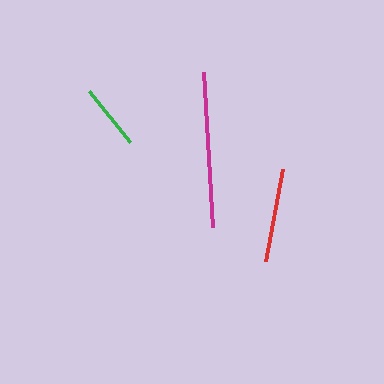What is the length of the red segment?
The red segment is approximately 93 pixels long.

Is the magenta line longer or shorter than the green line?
The magenta line is longer than the green line.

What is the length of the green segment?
The green segment is approximately 65 pixels long.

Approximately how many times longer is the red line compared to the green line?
The red line is approximately 1.4 times the length of the green line.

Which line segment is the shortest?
The green line is the shortest at approximately 65 pixels.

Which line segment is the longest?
The magenta line is the longest at approximately 155 pixels.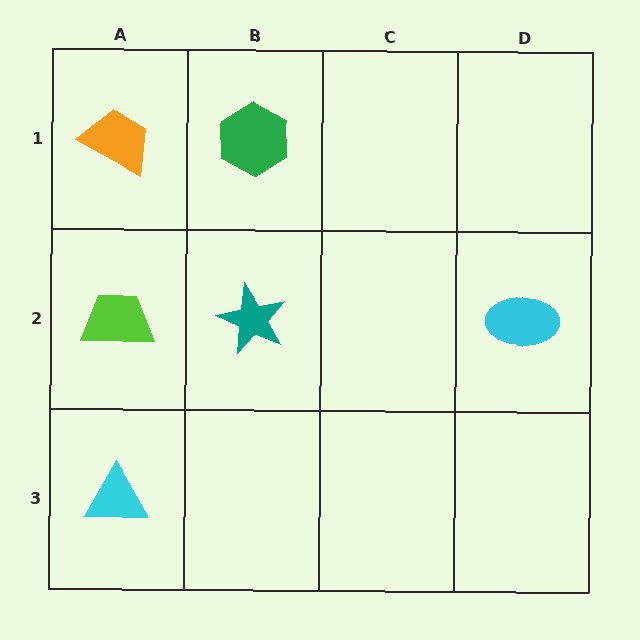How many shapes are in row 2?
3 shapes.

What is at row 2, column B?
A teal star.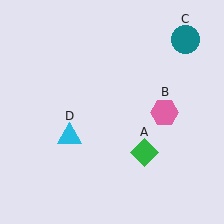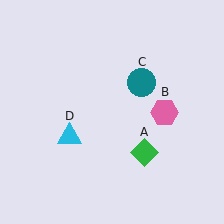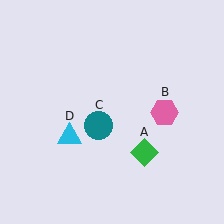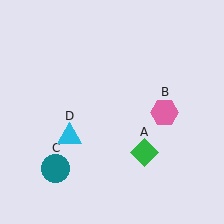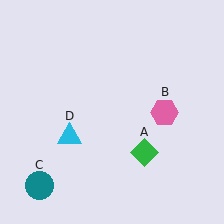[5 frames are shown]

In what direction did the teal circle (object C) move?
The teal circle (object C) moved down and to the left.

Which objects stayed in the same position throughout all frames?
Green diamond (object A) and pink hexagon (object B) and cyan triangle (object D) remained stationary.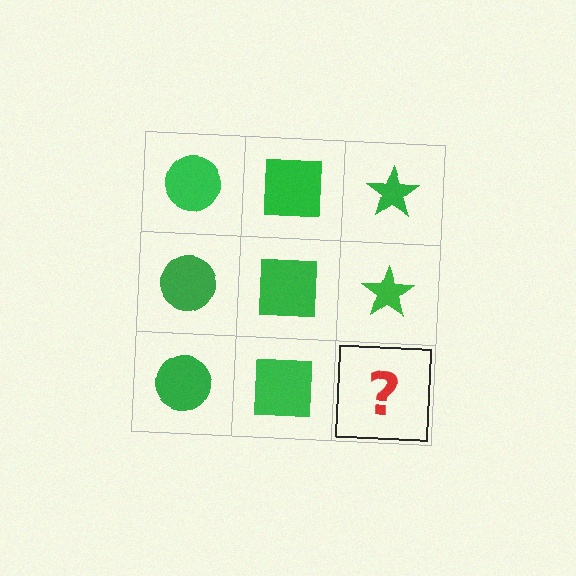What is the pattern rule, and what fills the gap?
The rule is that each column has a consistent shape. The gap should be filled with a green star.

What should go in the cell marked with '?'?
The missing cell should contain a green star.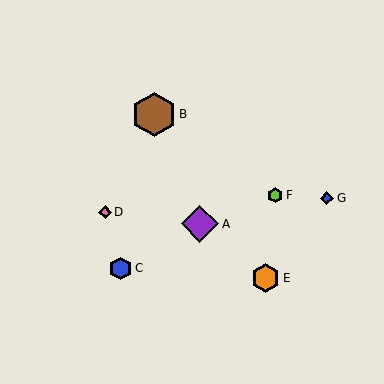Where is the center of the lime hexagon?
The center of the lime hexagon is at (275, 195).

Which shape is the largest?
The brown hexagon (labeled B) is the largest.